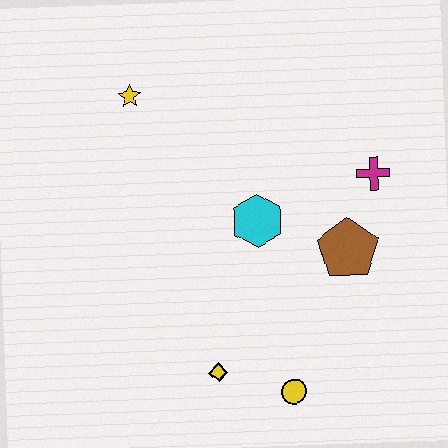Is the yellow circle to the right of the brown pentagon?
No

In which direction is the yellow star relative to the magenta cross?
The yellow star is to the left of the magenta cross.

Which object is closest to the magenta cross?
The brown pentagon is closest to the magenta cross.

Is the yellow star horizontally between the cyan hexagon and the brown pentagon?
No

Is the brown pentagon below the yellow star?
Yes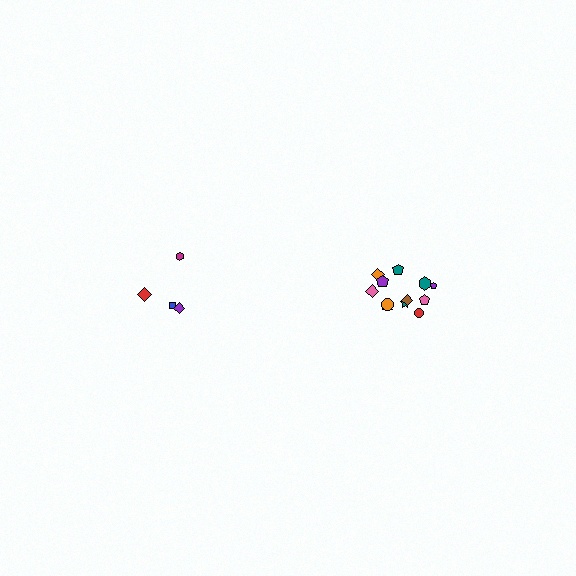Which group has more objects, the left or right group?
The right group.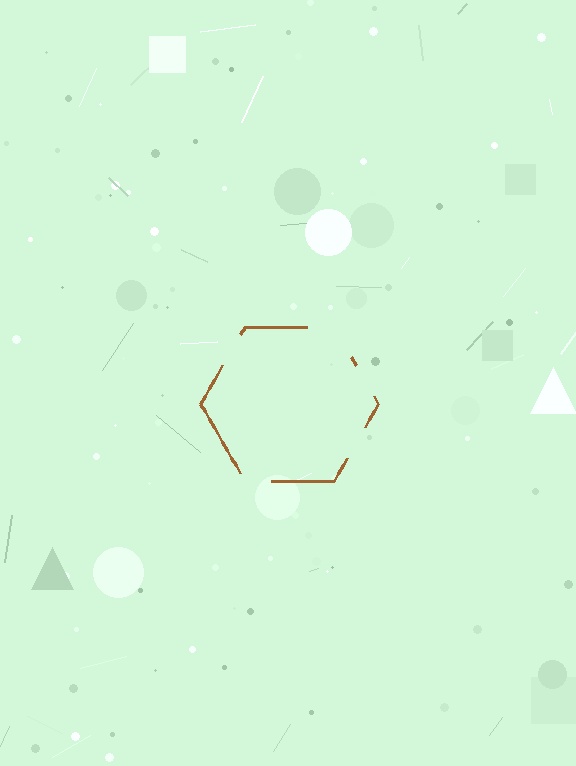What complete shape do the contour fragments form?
The contour fragments form a hexagon.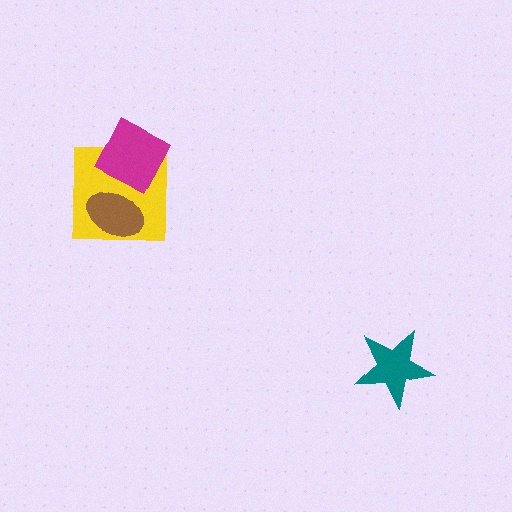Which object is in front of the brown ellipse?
The magenta diamond is in front of the brown ellipse.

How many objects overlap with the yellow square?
2 objects overlap with the yellow square.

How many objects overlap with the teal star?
0 objects overlap with the teal star.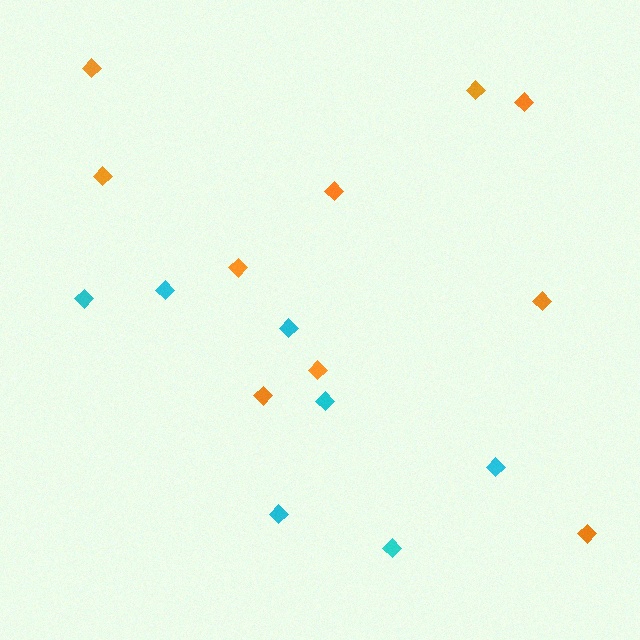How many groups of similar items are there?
There are 2 groups: one group of orange diamonds (10) and one group of cyan diamonds (7).